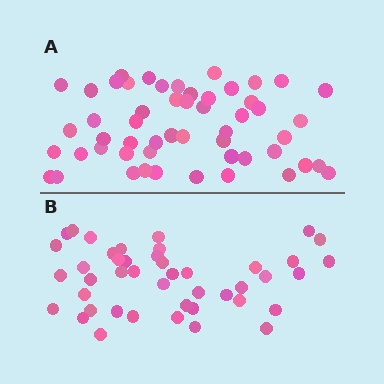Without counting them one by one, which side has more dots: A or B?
Region A (the top region) has more dots.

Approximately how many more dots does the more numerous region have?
Region A has roughly 8 or so more dots than region B.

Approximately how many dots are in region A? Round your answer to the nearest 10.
About 50 dots. (The exact count is 53, which rounds to 50.)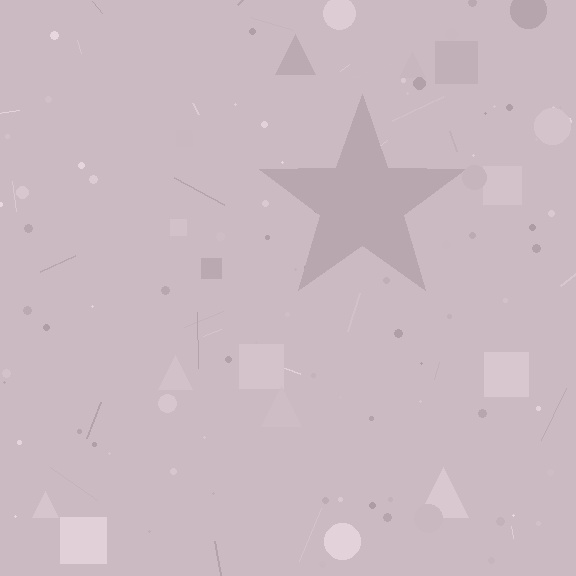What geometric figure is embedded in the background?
A star is embedded in the background.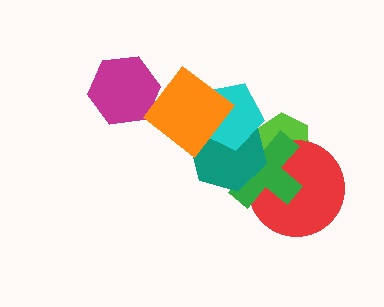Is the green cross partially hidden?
Yes, it is partially covered by another shape.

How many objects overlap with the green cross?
4 objects overlap with the green cross.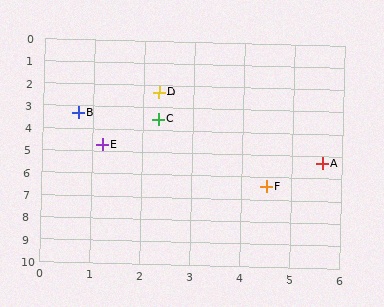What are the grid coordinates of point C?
Point C is at approximately (2.3, 3.5).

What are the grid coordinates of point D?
Point D is at approximately (2.3, 2.3).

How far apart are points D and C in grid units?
Points D and C are about 1.2 grid units apart.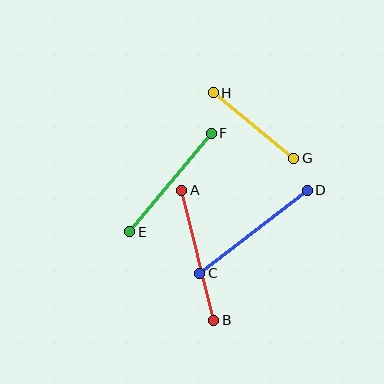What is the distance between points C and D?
The distance is approximately 136 pixels.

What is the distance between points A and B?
The distance is approximately 134 pixels.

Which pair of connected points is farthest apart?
Points C and D are farthest apart.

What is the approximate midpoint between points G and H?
The midpoint is at approximately (254, 125) pixels.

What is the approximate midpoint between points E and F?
The midpoint is at approximately (170, 182) pixels.